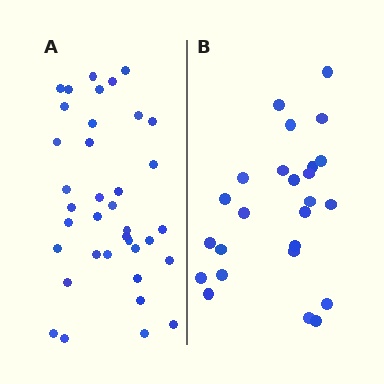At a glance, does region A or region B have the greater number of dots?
Region A (the left region) has more dots.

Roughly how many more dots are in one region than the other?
Region A has roughly 12 or so more dots than region B.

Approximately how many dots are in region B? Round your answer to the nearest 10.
About 20 dots. (The exact count is 25, which rounds to 20.)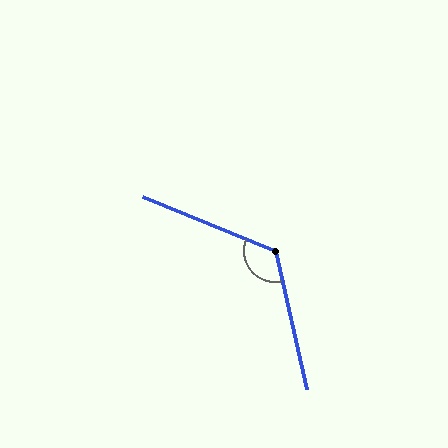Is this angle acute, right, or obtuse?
It is obtuse.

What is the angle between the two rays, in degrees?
Approximately 125 degrees.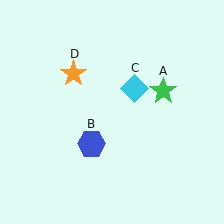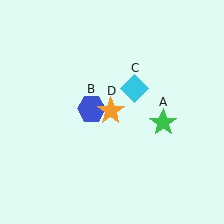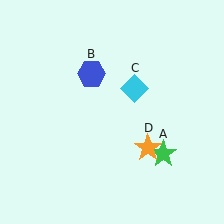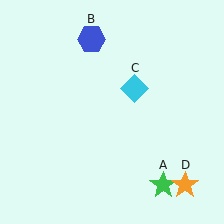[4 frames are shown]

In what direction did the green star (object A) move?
The green star (object A) moved down.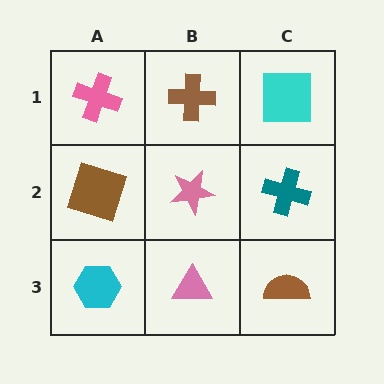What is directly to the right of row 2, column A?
A pink star.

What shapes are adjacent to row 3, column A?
A brown square (row 2, column A), a pink triangle (row 3, column B).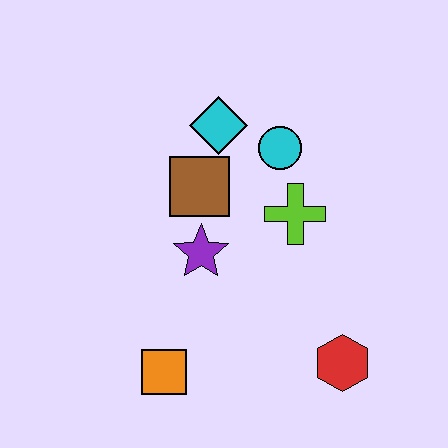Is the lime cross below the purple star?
No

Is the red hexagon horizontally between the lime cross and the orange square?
No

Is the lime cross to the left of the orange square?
No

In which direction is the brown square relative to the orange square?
The brown square is above the orange square.